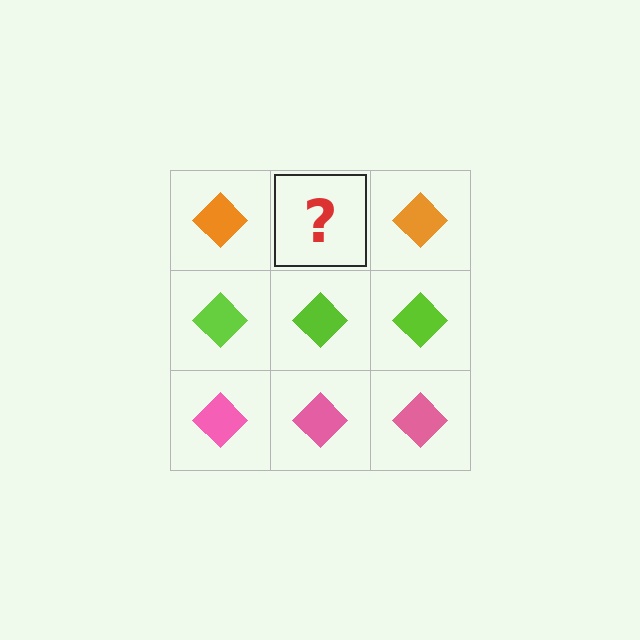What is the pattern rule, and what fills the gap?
The rule is that each row has a consistent color. The gap should be filled with an orange diamond.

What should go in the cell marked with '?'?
The missing cell should contain an orange diamond.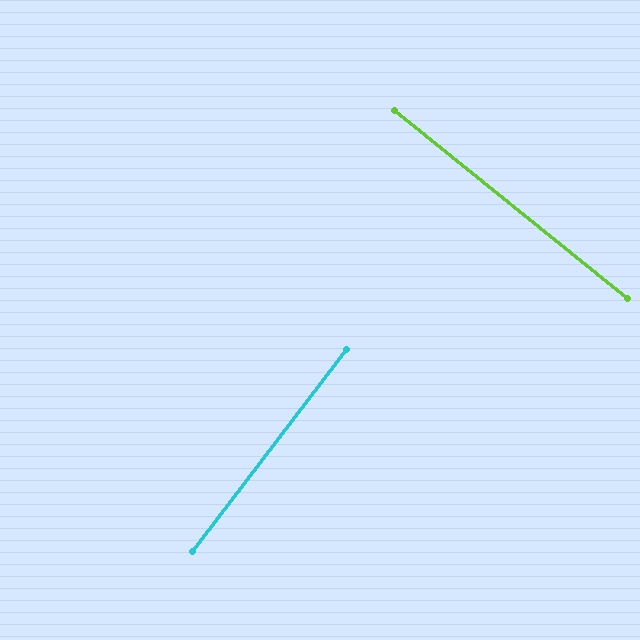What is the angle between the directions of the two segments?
Approximately 88 degrees.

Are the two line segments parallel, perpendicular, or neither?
Perpendicular — they meet at approximately 88°.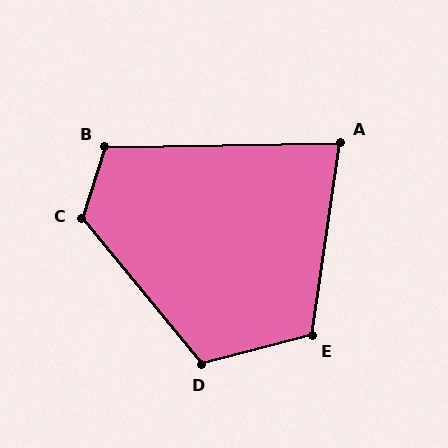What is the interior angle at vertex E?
Approximately 113 degrees (obtuse).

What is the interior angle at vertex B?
Approximately 109 degrees (obtuse).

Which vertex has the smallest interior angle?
A, at approximately 81 degrees.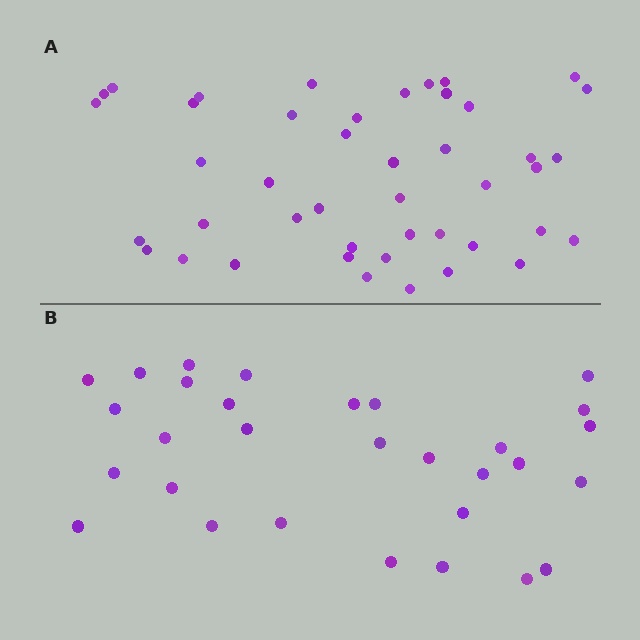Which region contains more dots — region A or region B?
Region A (the top region) has more dots.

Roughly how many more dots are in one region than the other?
Region A has approximately 15 more dots than region B.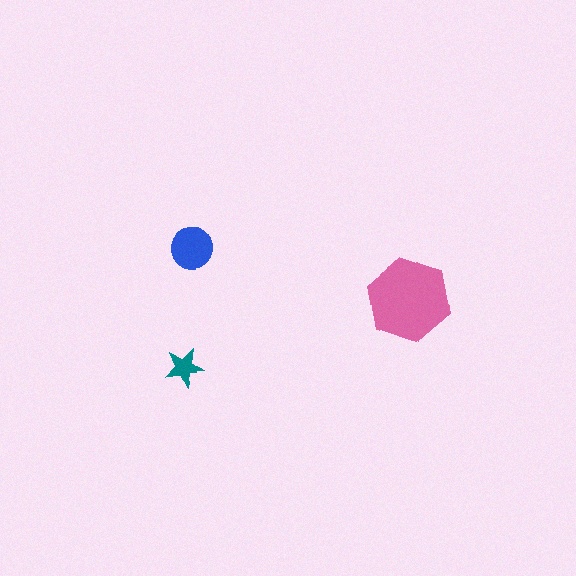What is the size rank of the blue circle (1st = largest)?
2nd.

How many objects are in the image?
There are 3 objects in the image.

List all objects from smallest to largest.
The teal star, the blue circle, the pink hexagon.